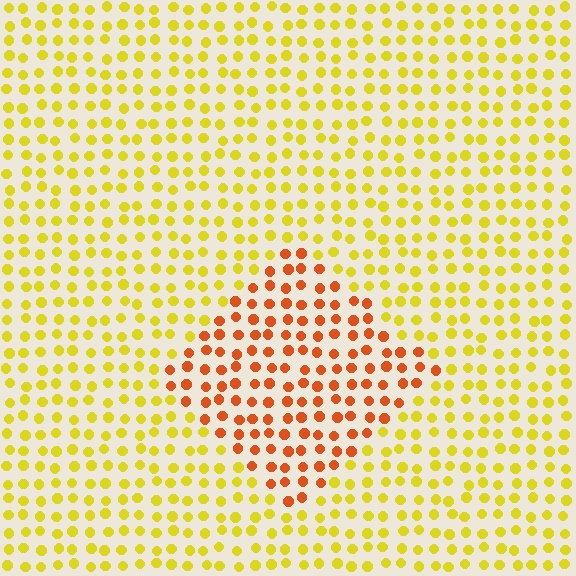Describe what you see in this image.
The image is filled with small yellow elements in a uniform arrangement. A diamond-shaped region is visible where the elements are tinted to a slightly different hue, forming a subtle color boundary.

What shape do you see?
I see a diamond.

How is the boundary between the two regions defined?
The boundary is defined purely by a slight shift in hue (about 42 degrees). Spacing, size, and orientation are identical on both sides.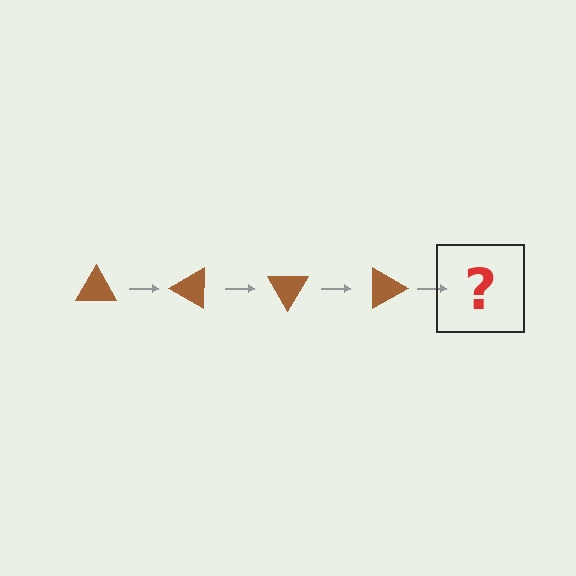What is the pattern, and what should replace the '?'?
The pattern is that the triangle rotates 30 degrees each step. The '?' should be a brown triangle rotated 120 degrees.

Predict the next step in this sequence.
The next step is a brown triangle rotated 120 degrees.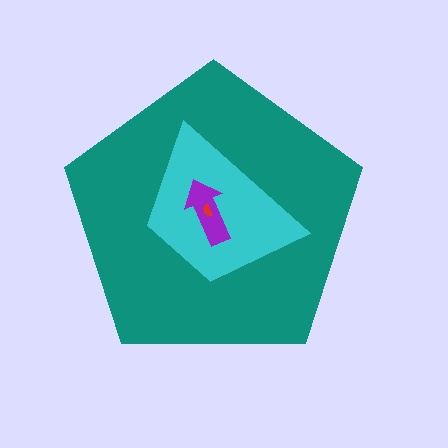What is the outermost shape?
The teal pentagon.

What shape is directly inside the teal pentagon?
The cyan trapezoid.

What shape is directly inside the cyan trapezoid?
The purple arrow.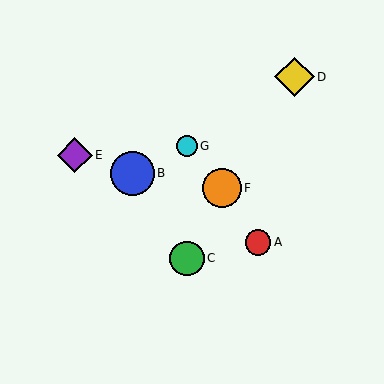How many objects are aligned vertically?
2 objects (C, G) are aligned vertically.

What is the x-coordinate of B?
Object B is at x≈132.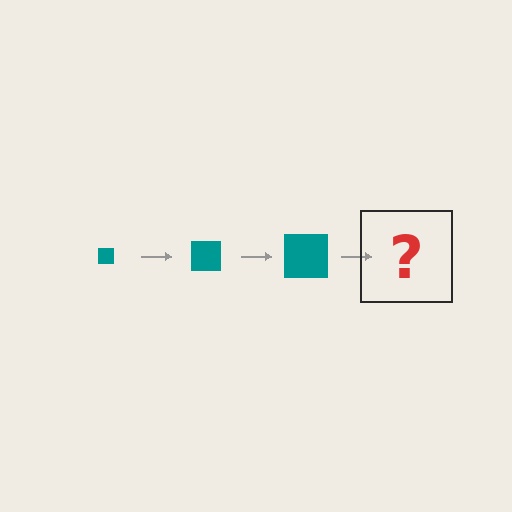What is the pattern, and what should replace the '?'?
The pattern is that the square gets progressively larger each step. The '?' should be a teal square, larger than the previous one.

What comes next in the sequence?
The next element should be a teal square, larger than the previous one.